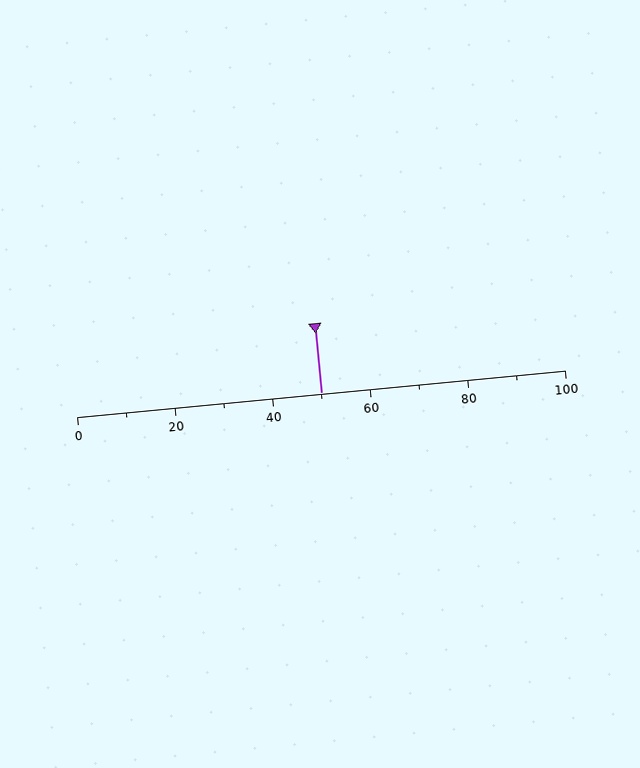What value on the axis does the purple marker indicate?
The marker indicates approximately 50.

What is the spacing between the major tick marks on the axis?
The major ticks are spaced 20 apart.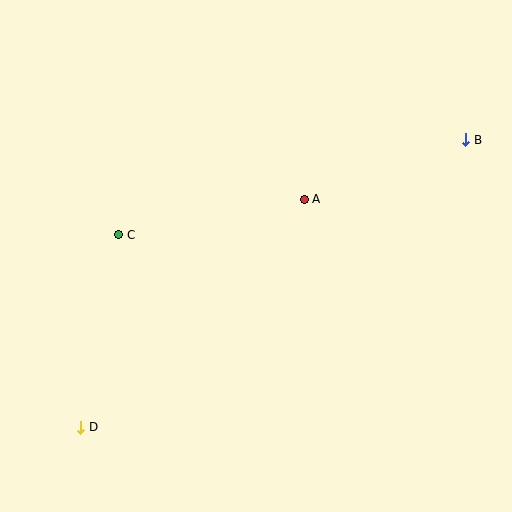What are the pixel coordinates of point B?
Point B is at (466, 140).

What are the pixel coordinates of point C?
Point C is at (119, 235).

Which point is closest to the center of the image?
Point A at (304, 199) is closest to the center.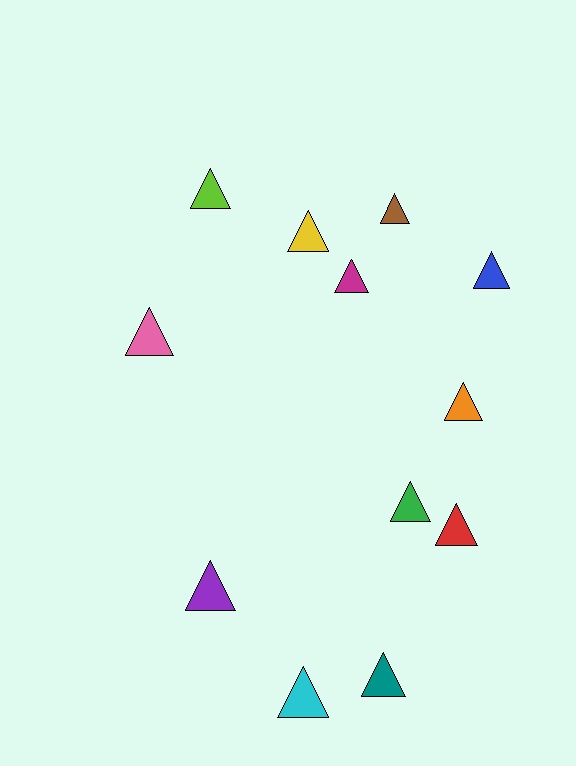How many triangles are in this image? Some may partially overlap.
There are 12 triangles.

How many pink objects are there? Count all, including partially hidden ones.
There is 1 pink object.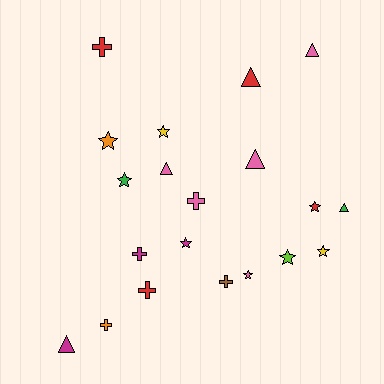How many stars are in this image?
There are 8 stars.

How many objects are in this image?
There are 20 objects.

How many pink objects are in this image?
There are 5 pink objects.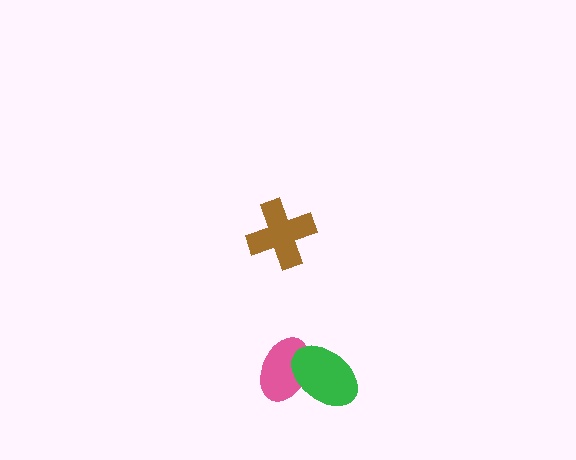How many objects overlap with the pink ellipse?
1 object overlaps with the pink ellipse.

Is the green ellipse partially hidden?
No, no other shape covers it.